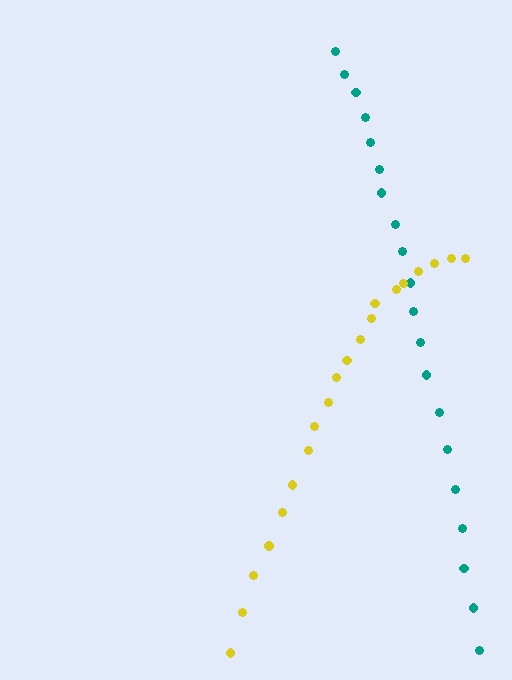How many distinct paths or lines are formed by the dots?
There are 2 distinct paths.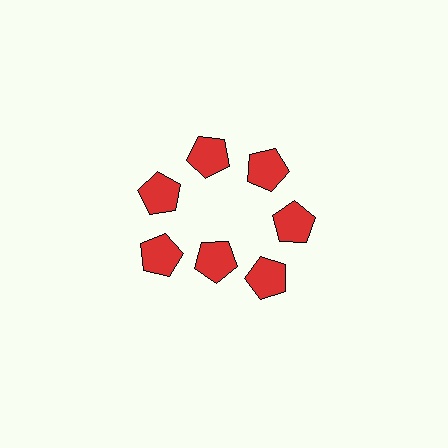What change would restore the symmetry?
The symmetry would be restored by moving it outward, back onto the ring so that all 7 pentagons sit at equal angles and equal distance from the center.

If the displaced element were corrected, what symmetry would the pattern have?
It would have 7-fold rotational symmetry — the pattern would map onto itself every 51 degrees.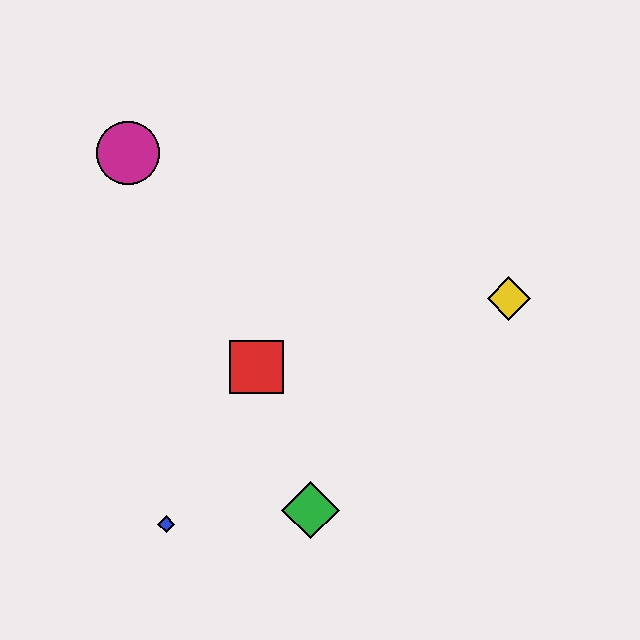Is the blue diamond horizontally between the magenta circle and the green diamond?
Yes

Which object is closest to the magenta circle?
The red square is closest to the magenta circle.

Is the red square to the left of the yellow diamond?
Yes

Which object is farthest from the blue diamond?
The yellow diamond is farthest from the blue diamond.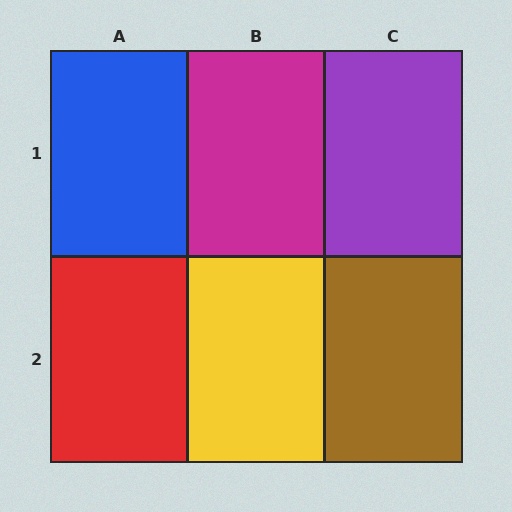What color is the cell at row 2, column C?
Brown.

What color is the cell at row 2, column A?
Red.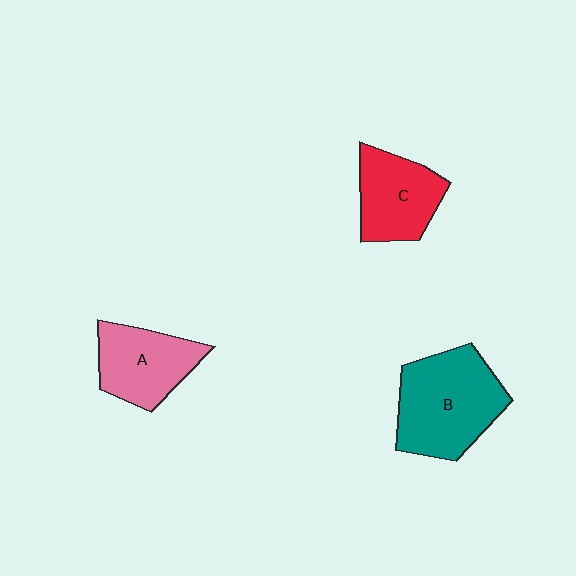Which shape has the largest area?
Shape B (teal).